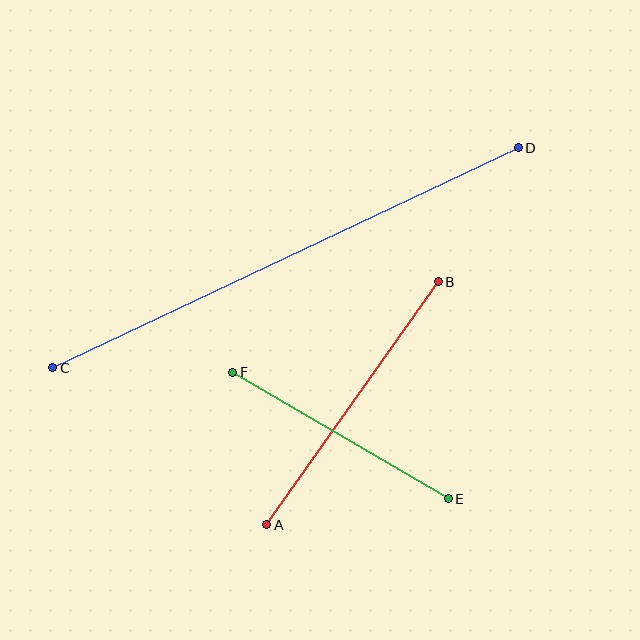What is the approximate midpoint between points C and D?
The midpoint is at approximately (285, 258) pixels.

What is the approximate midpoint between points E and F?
The midpoint is at approximately (341, 435) pixels.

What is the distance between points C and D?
The distance is approximately 515 pixels.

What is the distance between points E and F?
The distance is approximately 250 pixels.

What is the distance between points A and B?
The distance is approximately 298 pixels.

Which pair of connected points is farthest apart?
Points C and D are farthest apart.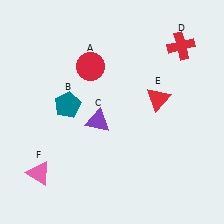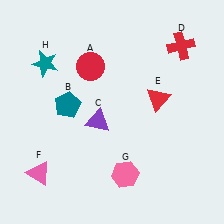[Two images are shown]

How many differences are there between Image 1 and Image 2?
There are 2 differences between the two images.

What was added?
A pink hexagon (G), a teal star (H) were added in Image 2.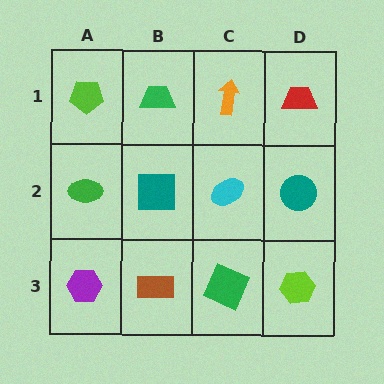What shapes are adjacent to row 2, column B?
A green trapezoid (row 1, column B), a brown rectangle (row 3, column B), a green ellipse (row 2, column A), a cyan ellipse (row 2, column C).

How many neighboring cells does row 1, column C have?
3.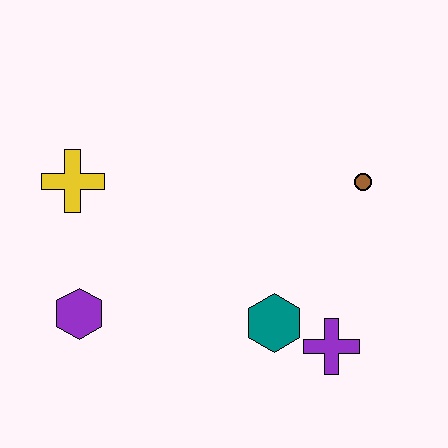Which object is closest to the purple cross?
The teal hexagon is closest to the purple cross.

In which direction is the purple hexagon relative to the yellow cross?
The purple hexagon is below the yellow cross.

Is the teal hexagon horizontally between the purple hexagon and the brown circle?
Yes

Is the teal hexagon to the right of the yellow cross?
Yes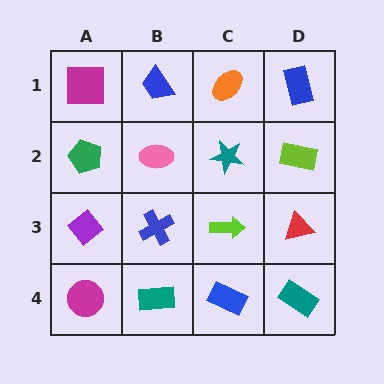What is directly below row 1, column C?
A teal star.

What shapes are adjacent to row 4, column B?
A blue cross (row 3, column B), a magenta circle (row 4, column A), a blue rectangle (row 4, column C).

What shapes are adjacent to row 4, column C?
A lime arrow (row 3, column C), a teal rectangle (row 4, column B), a teal rectangle (row 4, column D).